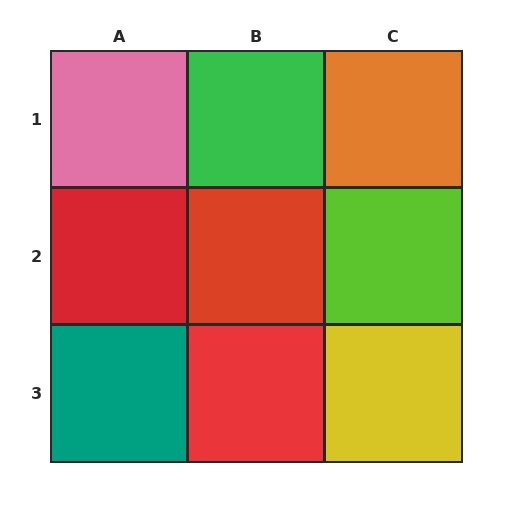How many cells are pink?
1 cell is pink.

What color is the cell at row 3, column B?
Red.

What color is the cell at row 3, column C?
Yellow.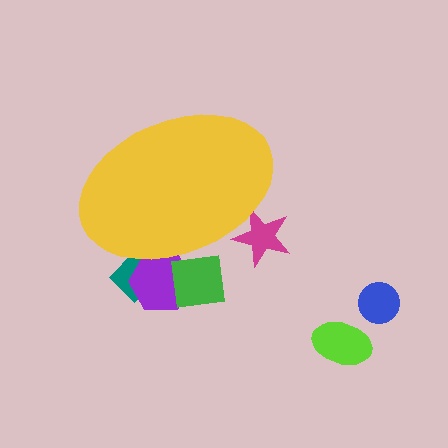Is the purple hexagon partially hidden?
Yes, the purple hexagon is partially hidden behind the yellow ellipse.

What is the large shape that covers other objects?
A yellow ellipse.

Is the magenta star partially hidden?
Yes, the magenta star is partially hidden behind the yellow ellipse.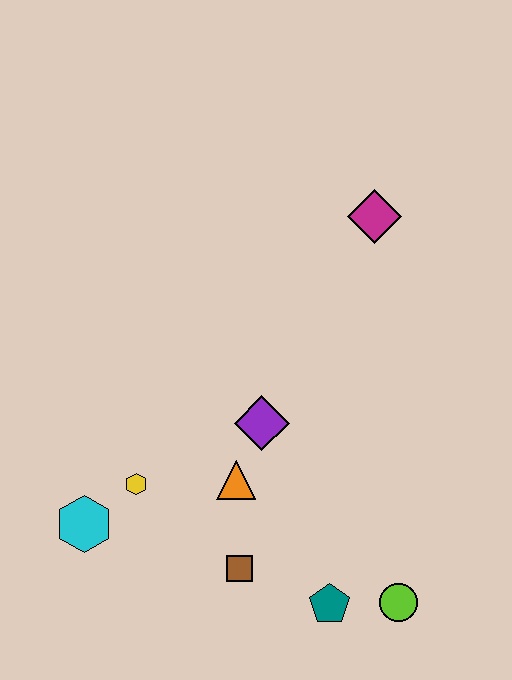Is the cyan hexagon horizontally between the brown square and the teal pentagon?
No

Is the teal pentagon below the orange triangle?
Yes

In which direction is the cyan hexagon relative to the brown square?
The cyan hexagon is to the left of the brown square.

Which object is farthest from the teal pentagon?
The magenta diamond is farthest from the teal pentagon.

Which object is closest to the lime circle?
The teal pentagon is closest to the lime circle.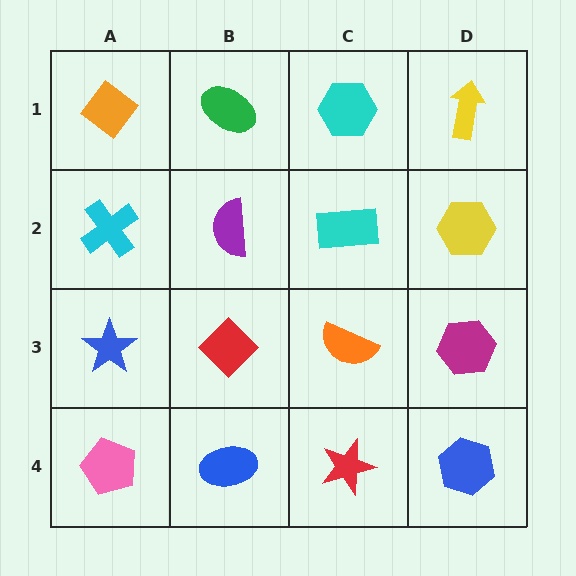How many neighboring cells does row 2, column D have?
3.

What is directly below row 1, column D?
A yellow hexagon.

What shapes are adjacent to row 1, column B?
A purple semicircle (row 2, column B), an orange diamond (row 1, column A), a cyan hexagon (row 1, column C).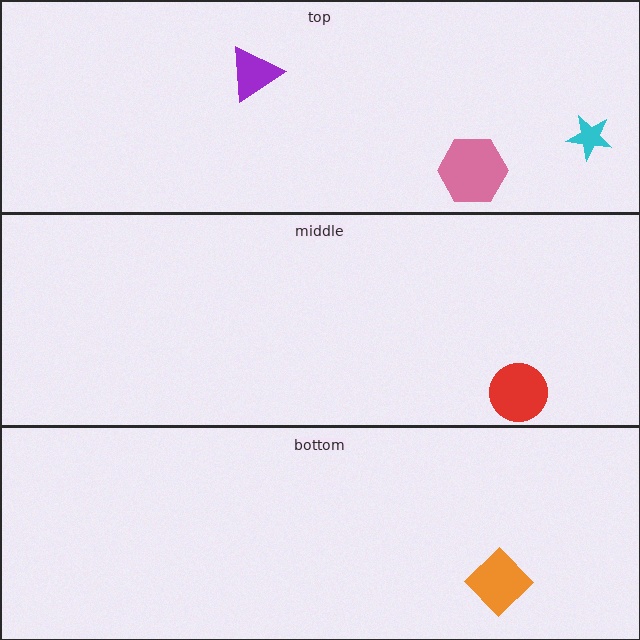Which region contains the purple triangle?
The top region.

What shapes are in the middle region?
The red circle.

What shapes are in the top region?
The pink hexagon, the purple triangle, the cyan star.